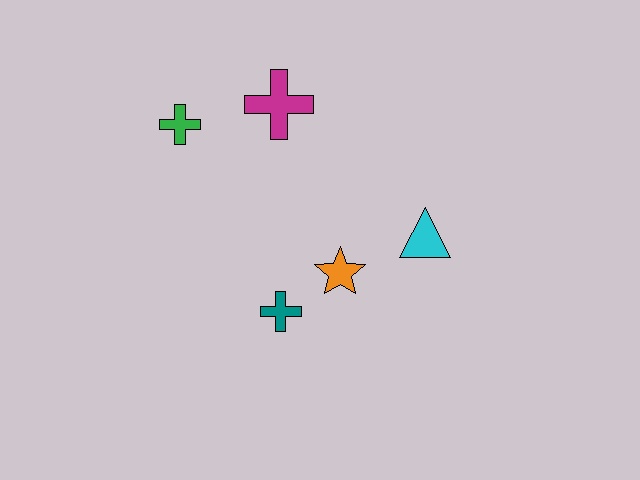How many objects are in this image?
There are 5 objects.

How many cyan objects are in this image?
There is 1 cyan object.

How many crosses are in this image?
There are 3 crosses.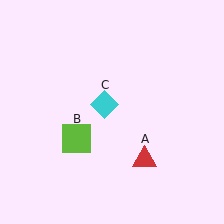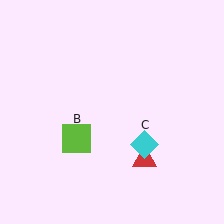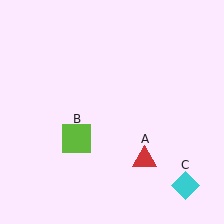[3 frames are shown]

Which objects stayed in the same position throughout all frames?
Red triangle (object A) and lime square (object B) remained stationary.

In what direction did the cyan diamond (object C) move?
The cyan diamond (object C) moved down and to the right.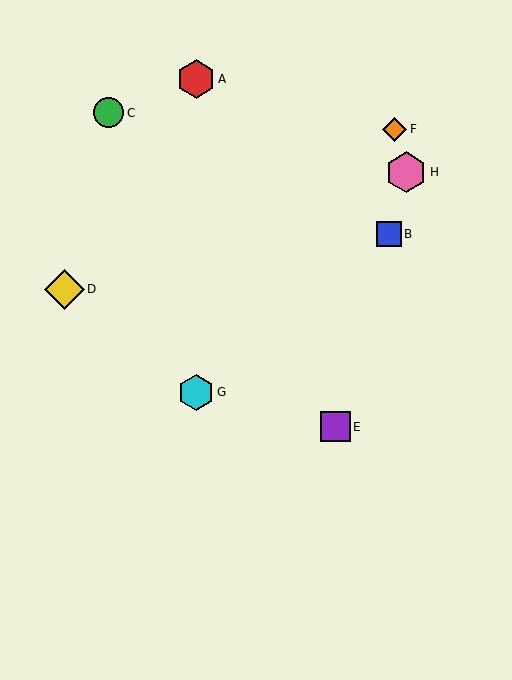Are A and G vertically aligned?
Yes, both are at x≈196.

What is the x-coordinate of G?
Object G is at x≈196.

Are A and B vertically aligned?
No, A is at x≈196 and B is at x≈389.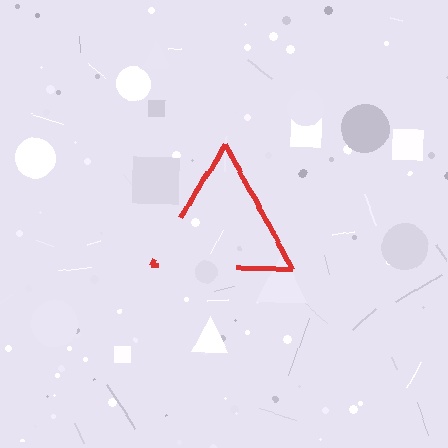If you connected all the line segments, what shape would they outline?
They would outline a triangle.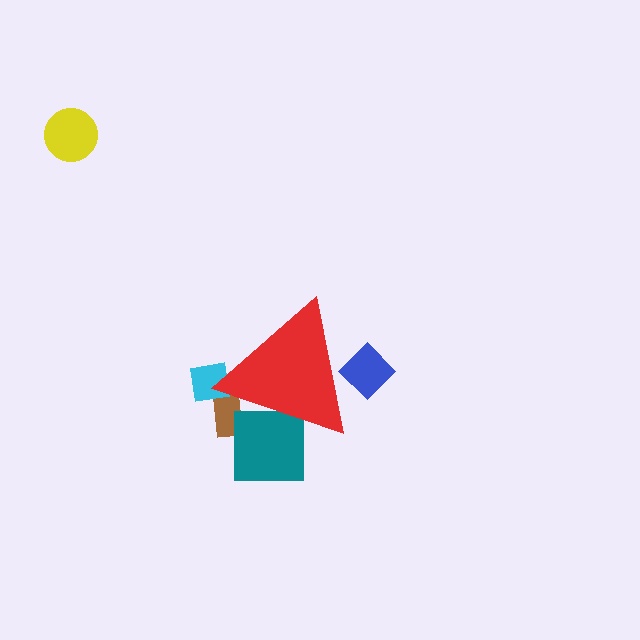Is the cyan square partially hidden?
Yes, the cyan square is partially hidden behind the red triangle.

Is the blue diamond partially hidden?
Yes, the blue diamond is partially hidden behind the red triangle.